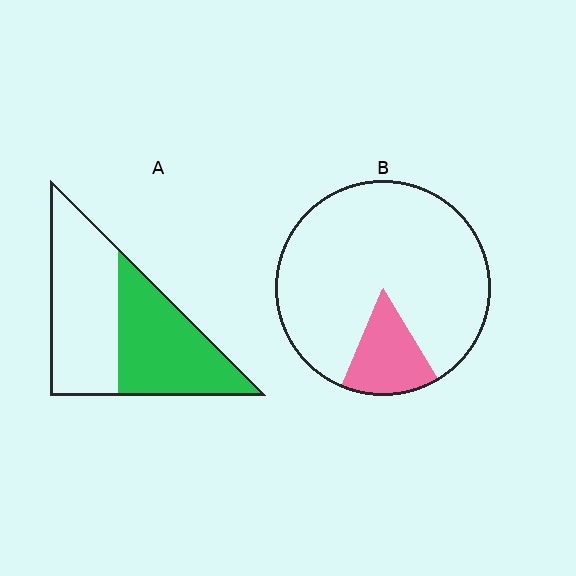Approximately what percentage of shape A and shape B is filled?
A is approximately 45% and B is approximately 15%.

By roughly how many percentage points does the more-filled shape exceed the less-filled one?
By roughly 30 percentage points (A over B).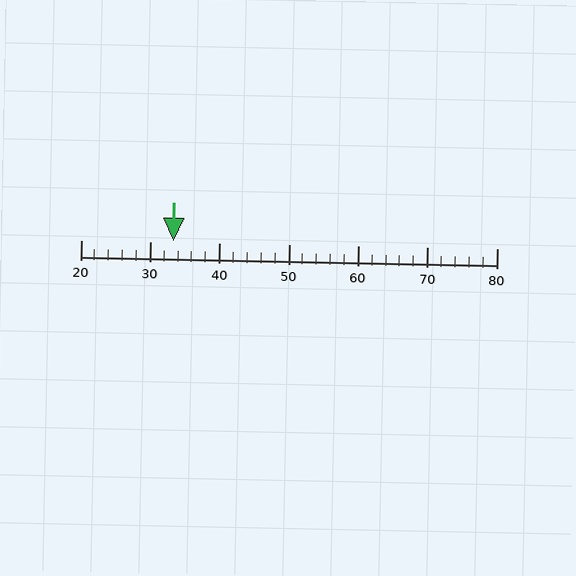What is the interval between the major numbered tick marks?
The major tick marks are spaced 10 units apart.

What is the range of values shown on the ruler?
The ruler shows values from 20 to 80.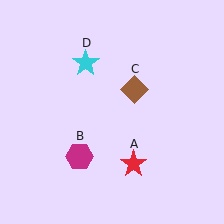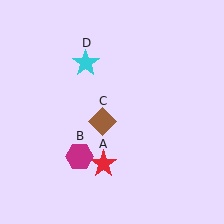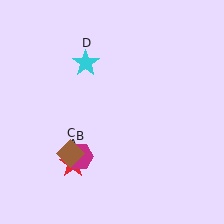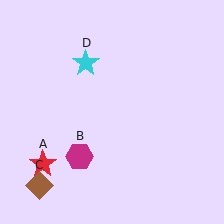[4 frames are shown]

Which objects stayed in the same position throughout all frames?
Magenta hexagon (object B) and cyan star (object D) remained stationary.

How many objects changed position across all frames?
2 objects changed position: red star (object A), brown diamond (object C).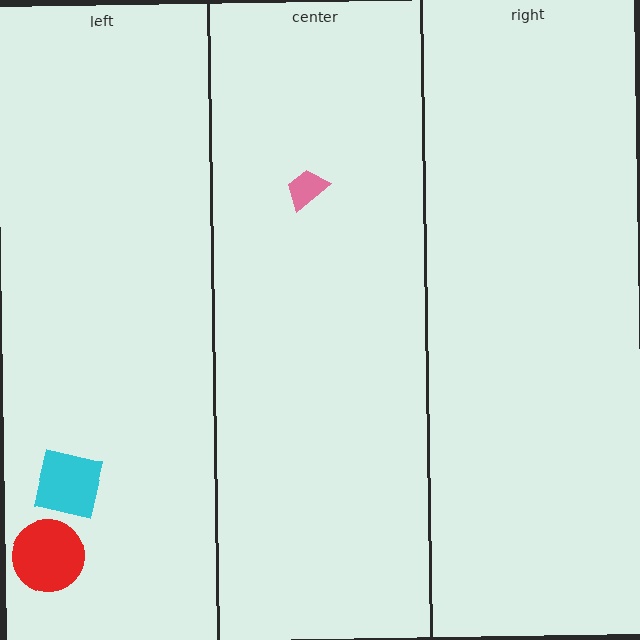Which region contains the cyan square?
The left region.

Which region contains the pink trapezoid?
The center region.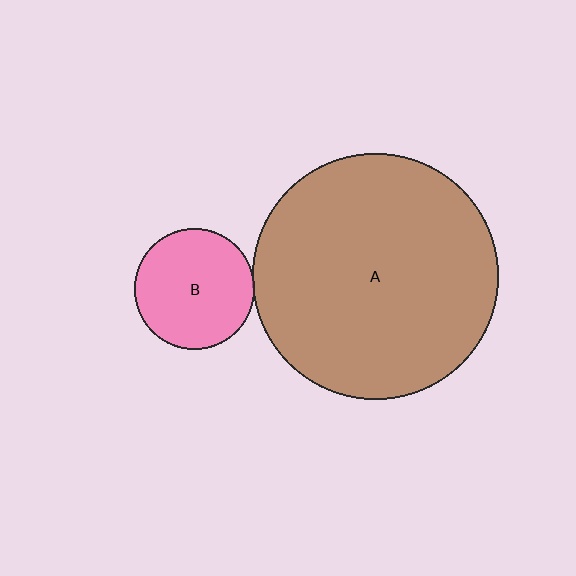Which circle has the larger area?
Circle A (brown).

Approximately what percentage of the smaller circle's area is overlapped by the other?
Approximately 5%.